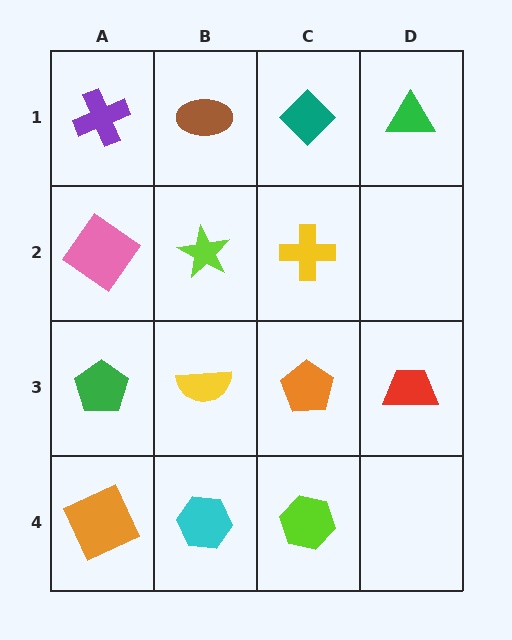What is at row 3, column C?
An orange pentagon.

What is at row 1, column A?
A purple cross.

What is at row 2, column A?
A pink diamond.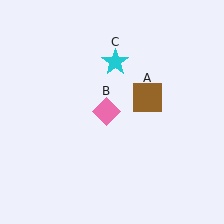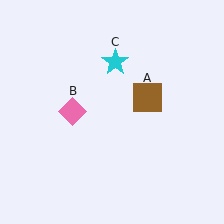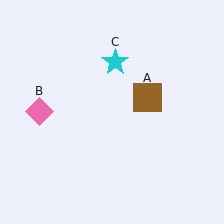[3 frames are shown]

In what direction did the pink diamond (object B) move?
The pink diamond (object B) moved left.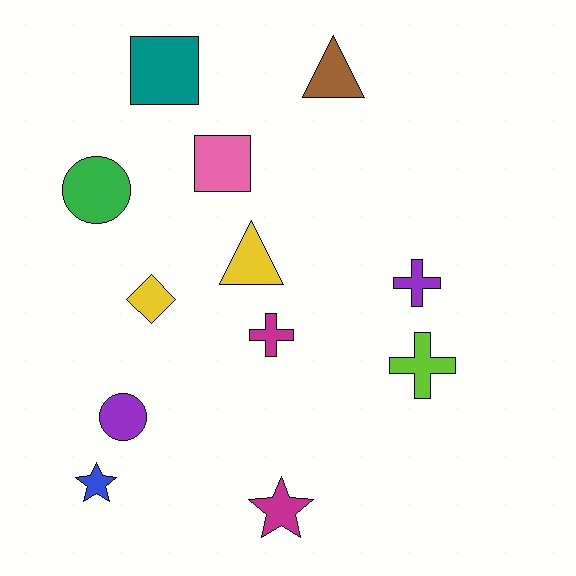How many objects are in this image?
There are 12 objects.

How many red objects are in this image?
There are no red objects.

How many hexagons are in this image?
There are no hexagons.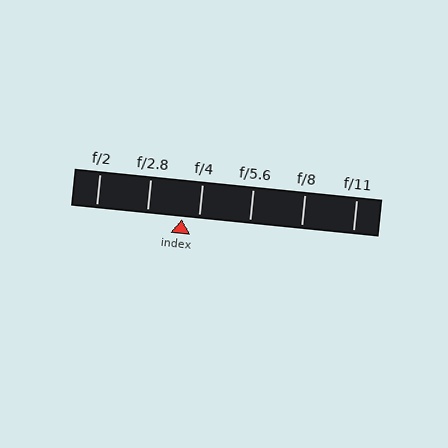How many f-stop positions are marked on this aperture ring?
There are 6 f-stop positions marked.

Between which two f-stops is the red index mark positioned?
The index mark is between f/2.8 and f/4.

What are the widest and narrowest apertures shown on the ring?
The widest aperture shown is f/2 and the narrowest is f/11.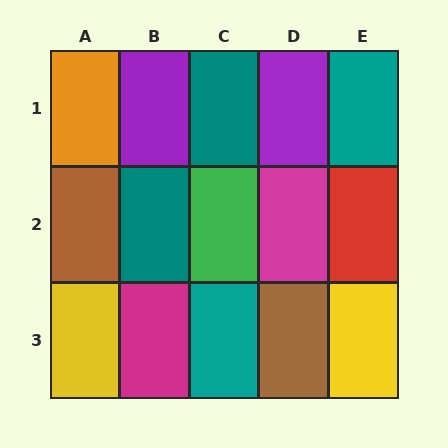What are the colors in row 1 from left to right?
Orange, purple, teal, purple, teal.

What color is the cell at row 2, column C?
Green.